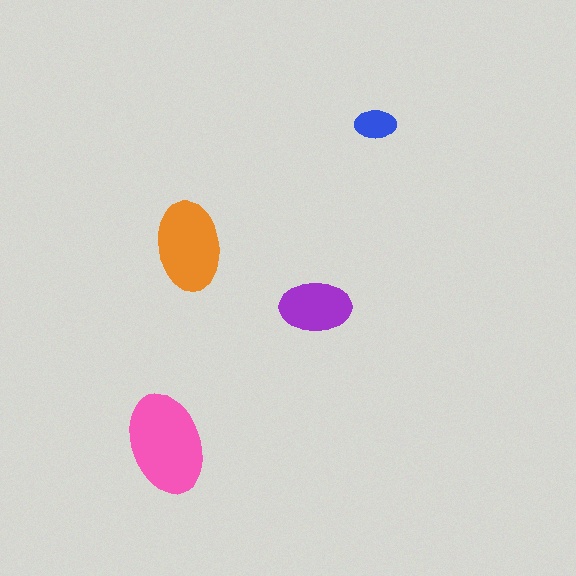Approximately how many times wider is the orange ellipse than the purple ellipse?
About 1.5 times wider.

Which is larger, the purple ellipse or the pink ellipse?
The pink one.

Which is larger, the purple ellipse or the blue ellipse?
The purple one.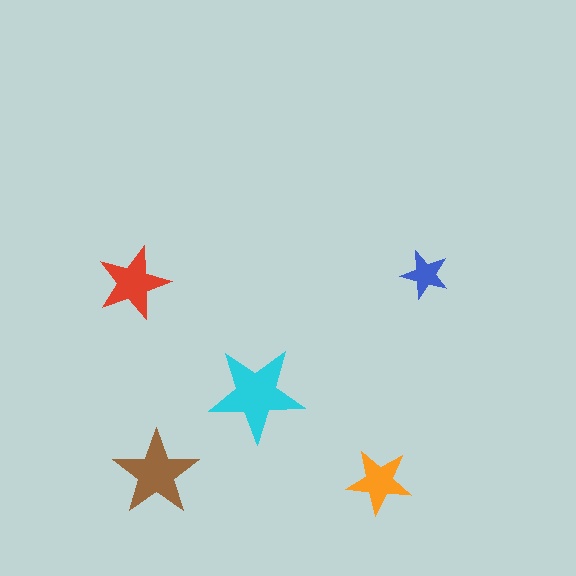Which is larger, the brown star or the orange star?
The brown one.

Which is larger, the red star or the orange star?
The red one.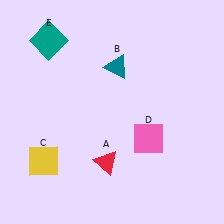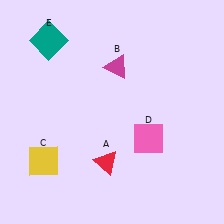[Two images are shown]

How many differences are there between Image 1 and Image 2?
There is 1 difference between the two images.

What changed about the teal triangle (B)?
In Image 1, B is teal. In Image 2, it changed to magenta.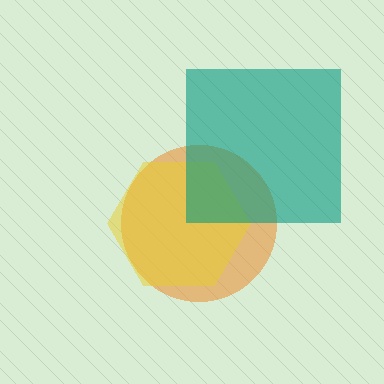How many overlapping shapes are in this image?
There are 3 overlapping shapes in the image.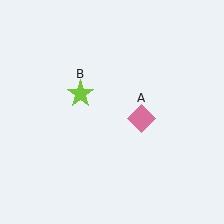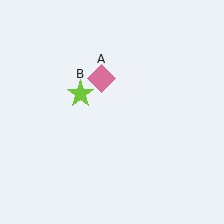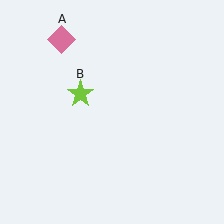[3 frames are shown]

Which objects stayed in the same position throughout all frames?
Lime star (object B) remained stationary.